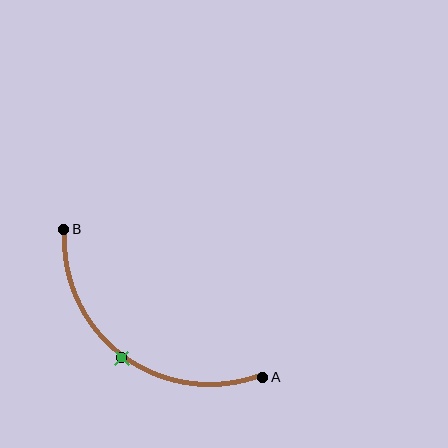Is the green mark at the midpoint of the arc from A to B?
Yes. The green mark lies on the arc at equal arc-length from both A and B — it is the arc midpoint.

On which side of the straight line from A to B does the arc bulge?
The arc bulges below and to the left of the straight line connecting A and B.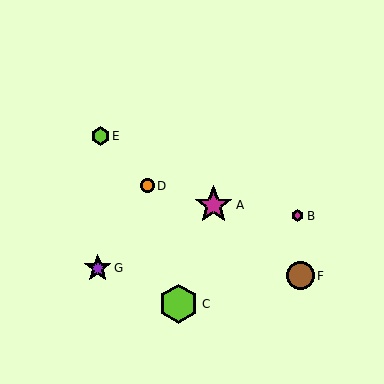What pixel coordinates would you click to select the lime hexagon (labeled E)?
Click at (100, 136) to select the lime hexagon E.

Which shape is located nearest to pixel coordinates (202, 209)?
The magenta star (labeled A) at (213, 205) is nearest to that location.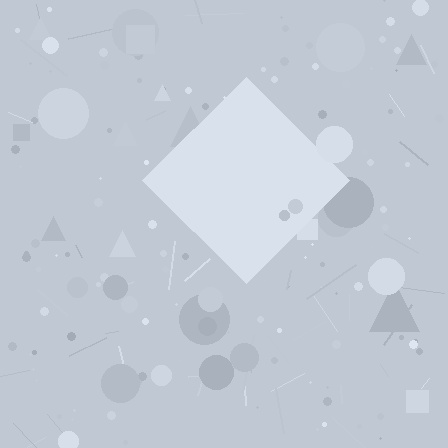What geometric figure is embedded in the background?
A diamond is embedded in the background.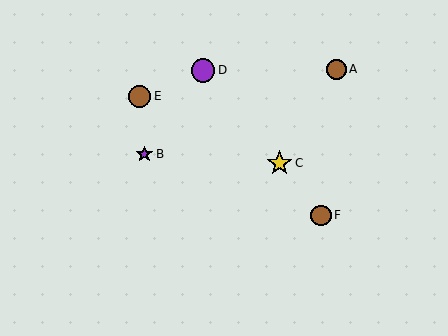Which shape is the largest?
The yellow star (labeled C) is the largest.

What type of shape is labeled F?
Shape F is a brown circle.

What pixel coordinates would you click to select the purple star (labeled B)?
Click at (144, 154) to select the purple star B.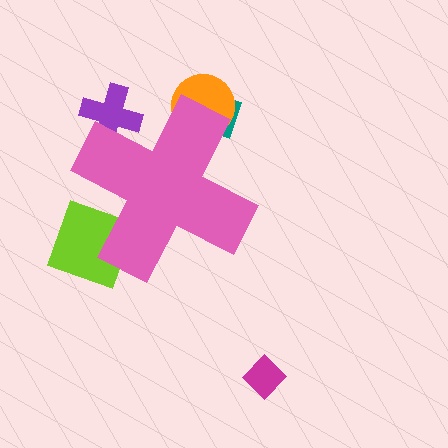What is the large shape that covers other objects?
A pink cross.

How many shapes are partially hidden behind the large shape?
4 shapes are partially hidden.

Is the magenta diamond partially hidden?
No, the magenta diamond is fully visible.